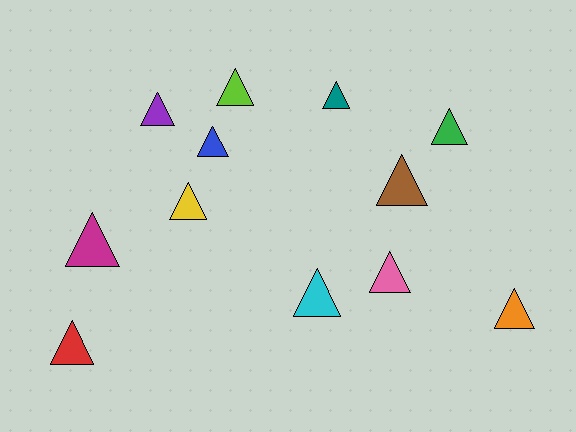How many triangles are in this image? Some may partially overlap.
There are 12 triangles.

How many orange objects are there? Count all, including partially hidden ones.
There is 1 orange object.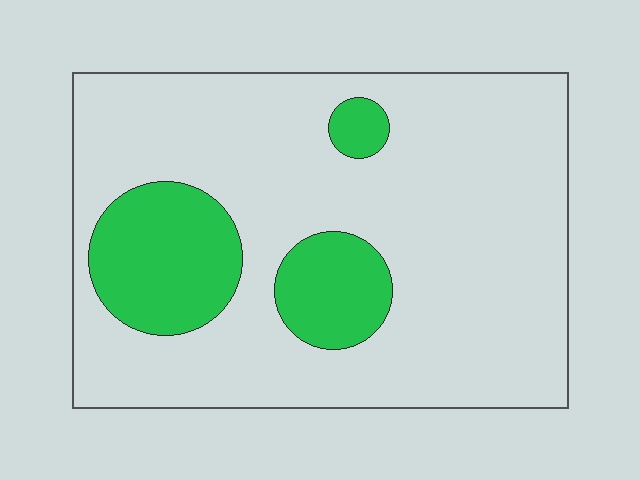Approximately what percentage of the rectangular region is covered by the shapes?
Approximately 20%.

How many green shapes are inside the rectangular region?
3.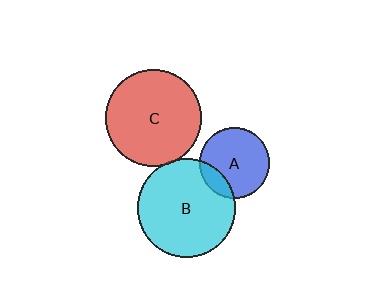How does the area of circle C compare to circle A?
Approximately 1.9 times.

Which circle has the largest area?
Circle B (cyan).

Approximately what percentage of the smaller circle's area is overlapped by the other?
Approximately 5%.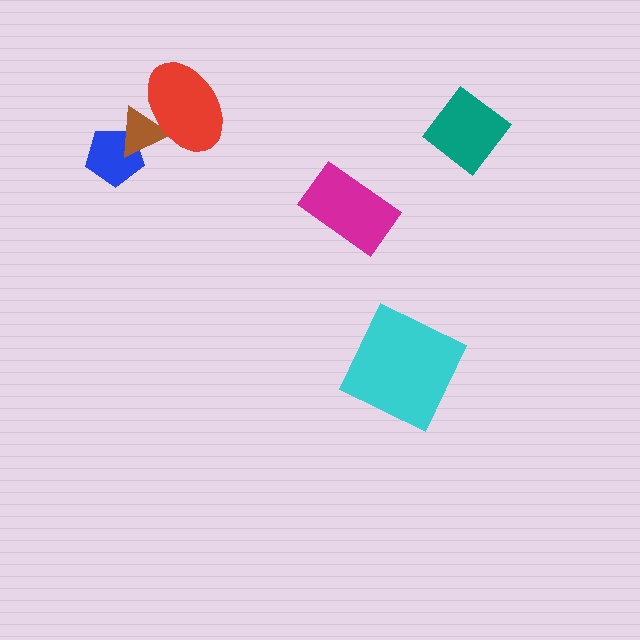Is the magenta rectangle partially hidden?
No, no other shape covers it.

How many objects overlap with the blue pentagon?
1 object overlaps with the blue pentagon.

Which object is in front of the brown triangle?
The red ellipse is in front of the brown triangle.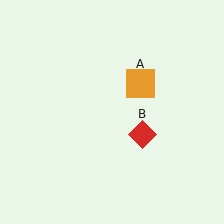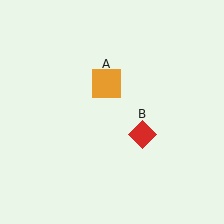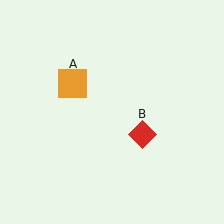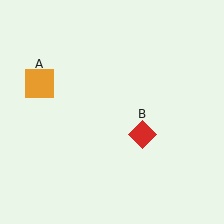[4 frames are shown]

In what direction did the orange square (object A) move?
The orange square (object A) moved left.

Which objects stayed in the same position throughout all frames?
Red diamond (object B) remained stationary.